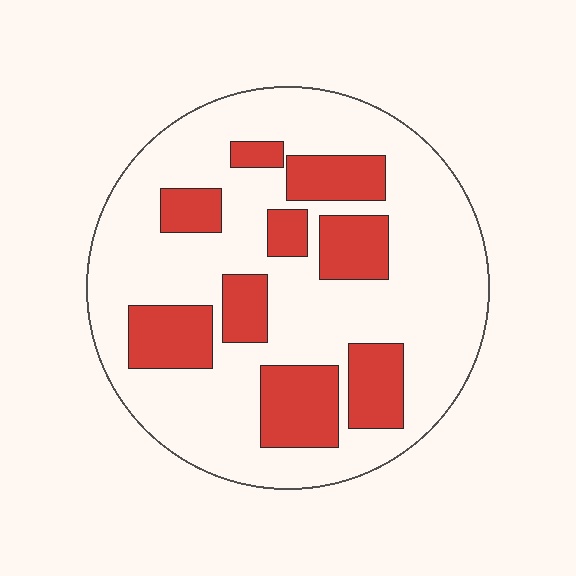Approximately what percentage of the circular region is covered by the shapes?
Approximately 30%.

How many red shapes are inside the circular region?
9.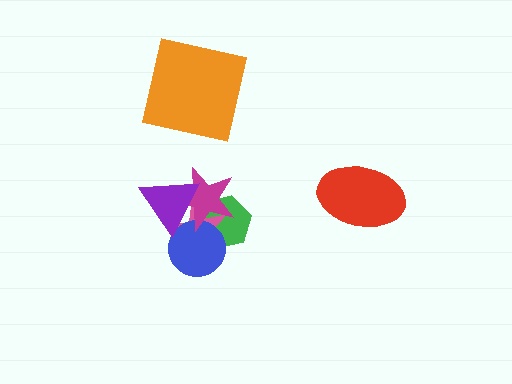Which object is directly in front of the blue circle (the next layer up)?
The magenta star is directly in front of the blue circle.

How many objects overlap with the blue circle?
4 objects overlap with the blue circle.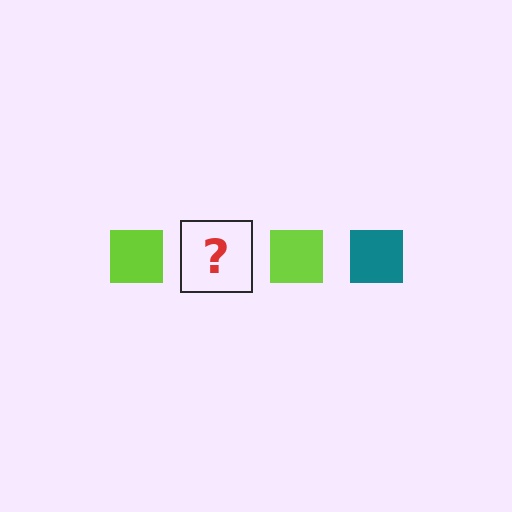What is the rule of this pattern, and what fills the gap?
The rule is that the pattern cycles through lime, teal squares. The gap should be filled with a teal square.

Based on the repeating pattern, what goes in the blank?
The blank should be a teal square.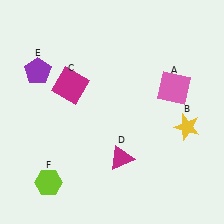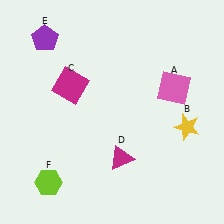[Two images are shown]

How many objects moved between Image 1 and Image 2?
1 object moved between the two images.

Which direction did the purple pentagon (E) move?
The purple pentagon (E) moved up.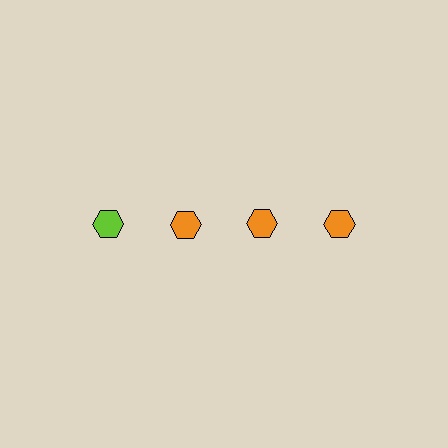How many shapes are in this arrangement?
There are 4 shapes arranged in a grid pattern.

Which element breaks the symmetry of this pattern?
The lime hexagon in the top row, leftmost column breaks the symmetry. All other shapes are orange hexagons.